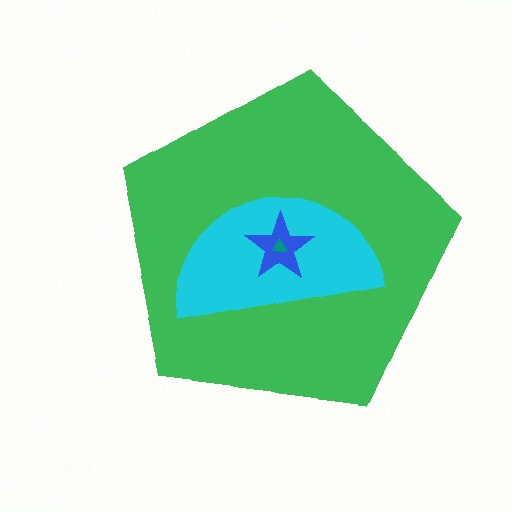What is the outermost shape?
The green pentagon.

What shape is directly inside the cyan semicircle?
The blue star.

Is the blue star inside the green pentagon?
Yes.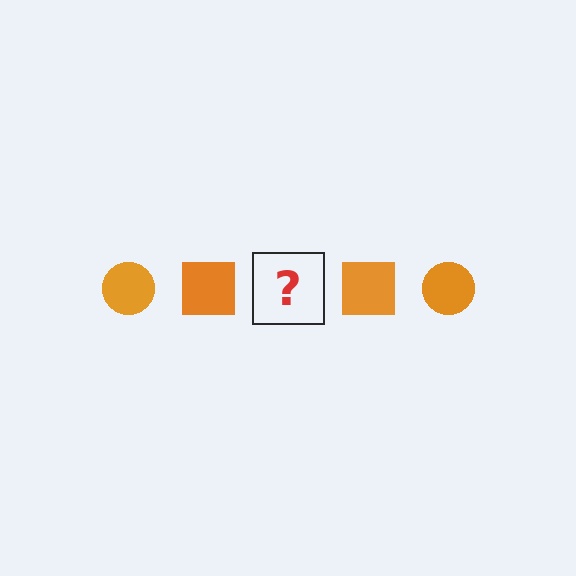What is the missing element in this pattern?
The missing element is an orange circle.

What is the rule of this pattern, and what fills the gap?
The rule is that the pattern cycles through circle, square shapes in orange. The gap should be filled with an orange circle.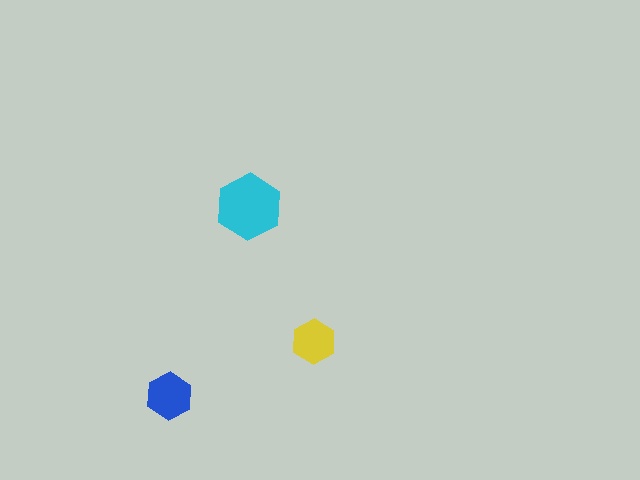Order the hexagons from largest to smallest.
the cyan one, the blue one, the yellow one.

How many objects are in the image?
There are 3 objects in the image.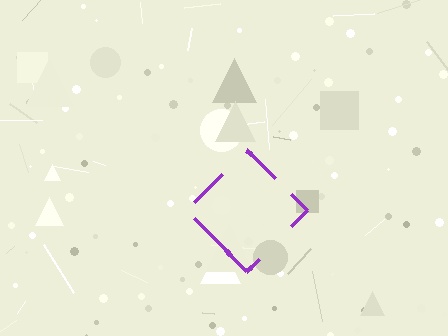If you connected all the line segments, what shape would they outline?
They would outline a diamond.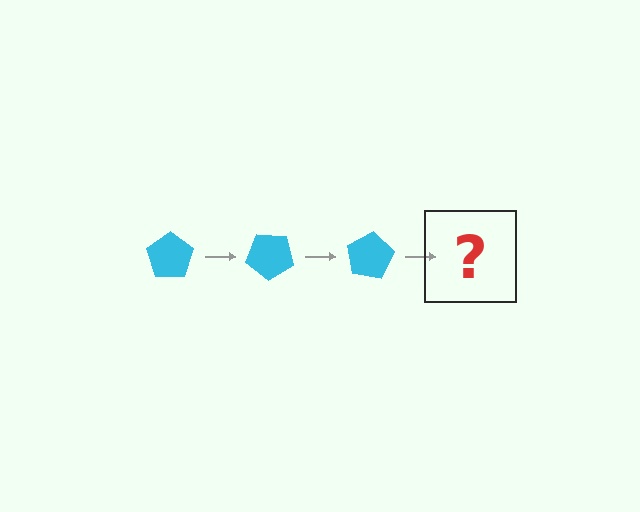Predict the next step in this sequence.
The next step is a cyan pentagon rotated 120 degrees.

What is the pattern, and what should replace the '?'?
The pattern is that the pentagon rotates 40 degrees each step. The '?' should be a cyan pentagon rotated 120 degrees.